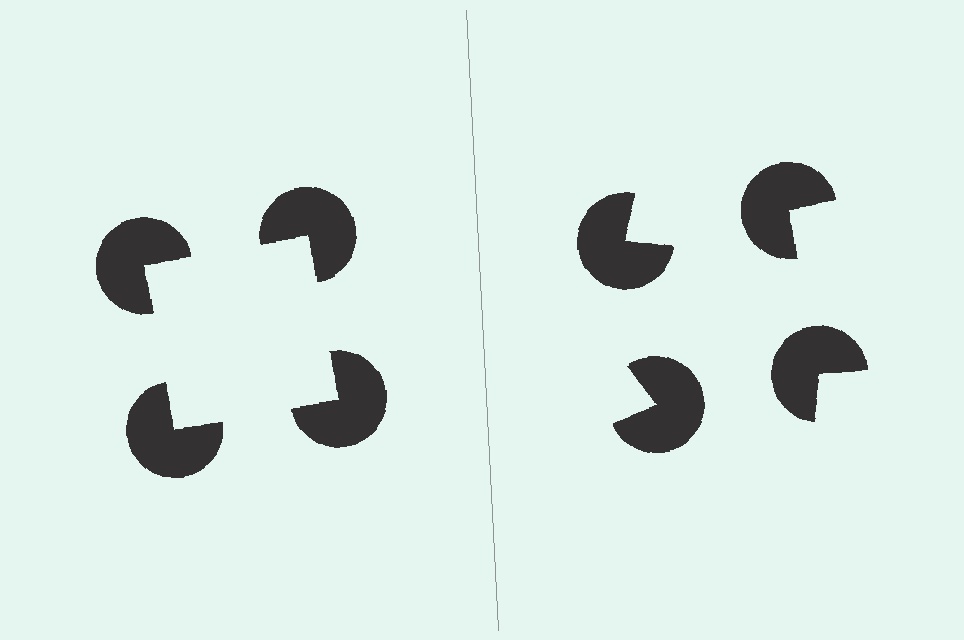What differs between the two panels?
The pac-man discs are positioned identically on both sides; only the wedge orientations differ. On the left they align to a square; on the right they are misaligned.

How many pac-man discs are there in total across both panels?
8 — 4 on each side.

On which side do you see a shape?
An illusory square appears on the left side. On the right side the wedge cuts are rotated, so no coherent shape forms.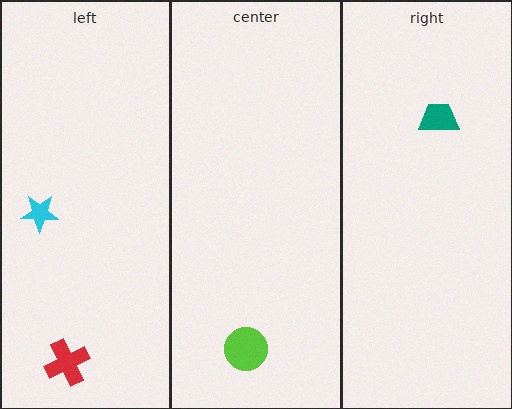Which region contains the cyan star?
The left region.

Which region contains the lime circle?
The center region.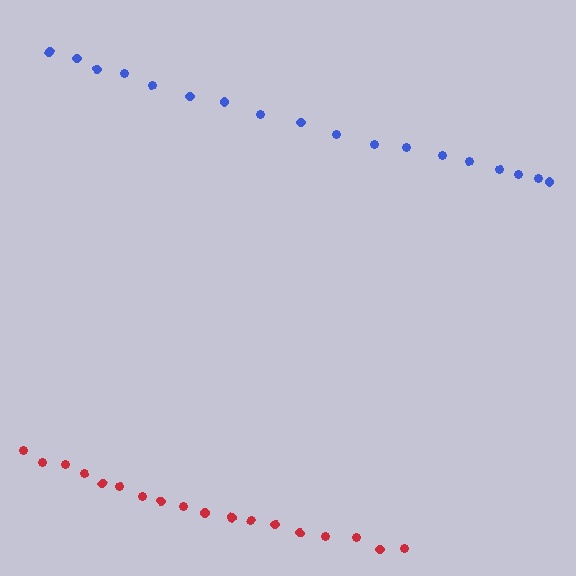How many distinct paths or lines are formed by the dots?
There are 2 distinct paths.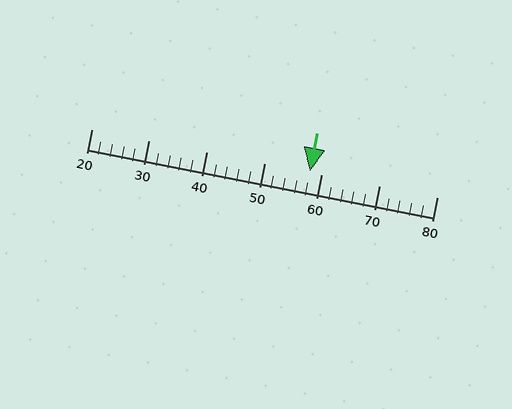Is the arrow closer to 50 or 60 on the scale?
The arrow is closer to 60.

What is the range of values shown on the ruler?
The ruler shows values from 20 to 80.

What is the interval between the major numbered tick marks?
The major tick marks are spaced 10 units apart.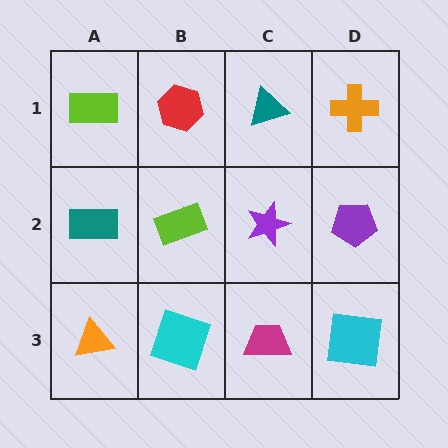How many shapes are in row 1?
4 shapes.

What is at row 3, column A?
An orange triangle.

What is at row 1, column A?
A lime rectangle.